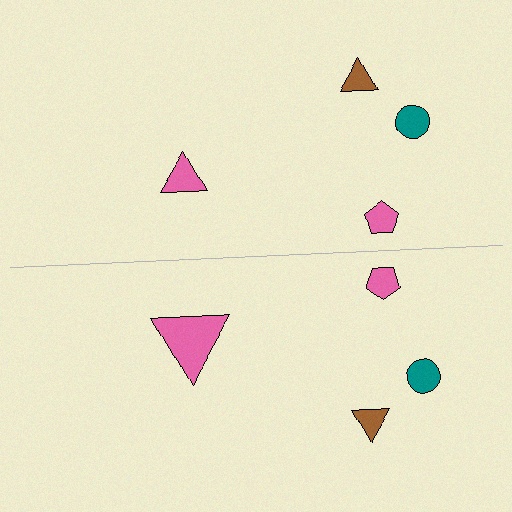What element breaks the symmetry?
The pink triangle on the bottom side has a different size than its mirror counterpart.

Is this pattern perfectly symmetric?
No, the pattern is not perfectly symmetric. The pink triangle on the bottom side has a different size than its mirror counterpart.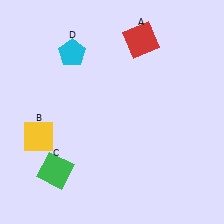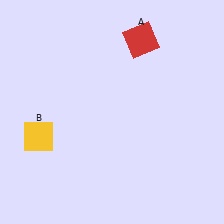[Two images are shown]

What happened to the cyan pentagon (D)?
The cyan pentagon (D) was removed in Image 2. It was in the top-left area of Image 1.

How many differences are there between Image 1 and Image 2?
There are 2 differences between the two images.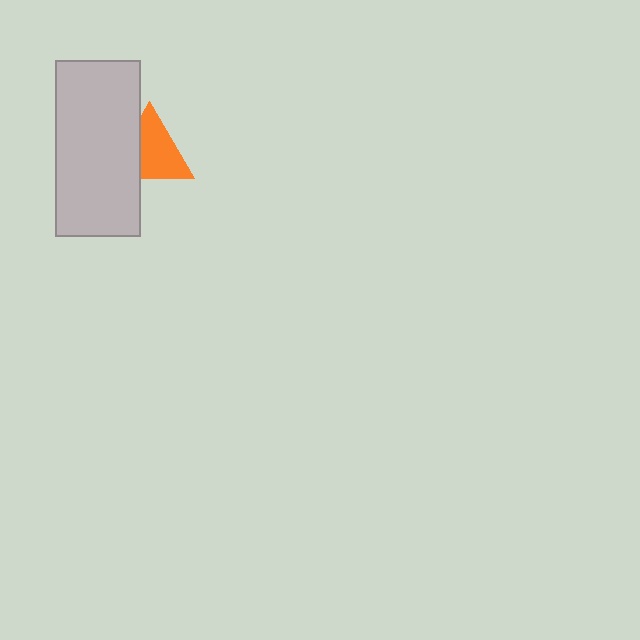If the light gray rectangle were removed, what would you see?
You would see the complete orange triangle.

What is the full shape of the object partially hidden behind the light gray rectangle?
The partially hidden object is an orange triangle.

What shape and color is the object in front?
The object in front is a light gray rectangle.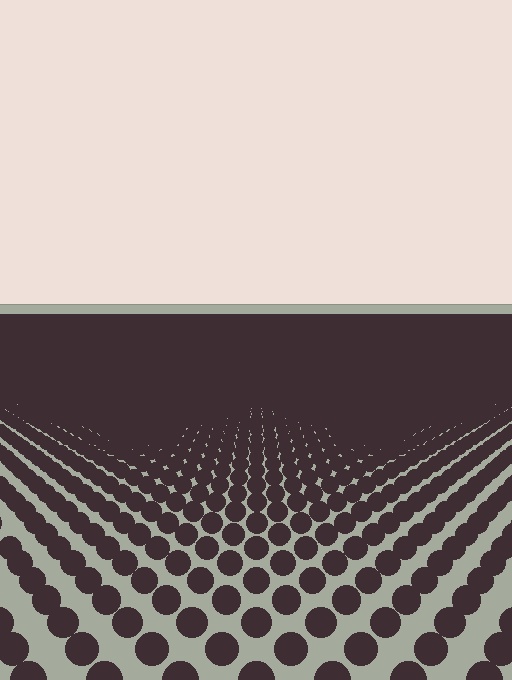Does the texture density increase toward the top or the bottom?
Density increases toward the top.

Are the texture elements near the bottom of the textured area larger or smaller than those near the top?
Larger. Near the bottom, elements are closer to the viewer and appear at a bigger on-screen size.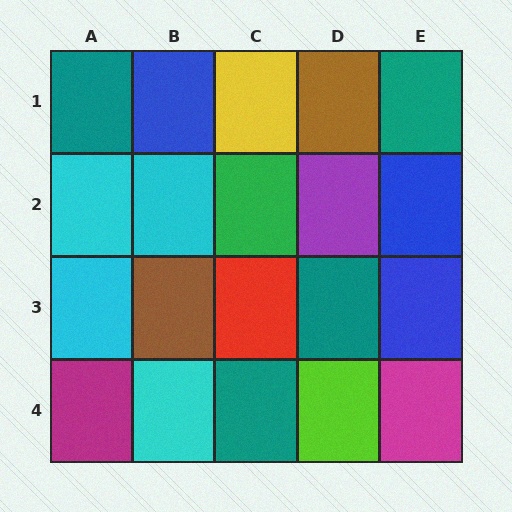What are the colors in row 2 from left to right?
Cyan, cyan, green, purple, blue.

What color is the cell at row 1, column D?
Brown.